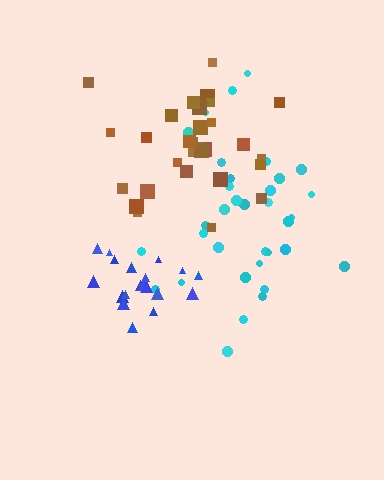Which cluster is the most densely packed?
Blue.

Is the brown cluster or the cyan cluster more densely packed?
Brown.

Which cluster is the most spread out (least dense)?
Cyan.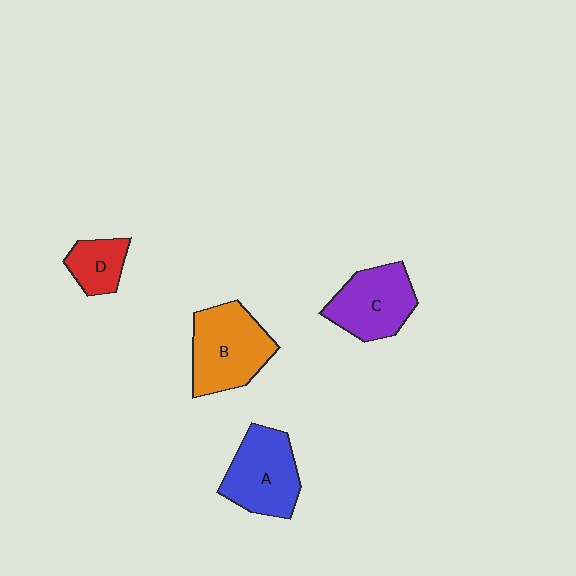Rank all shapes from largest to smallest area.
From largest to smallest: B (orange), A (blue), C (purple), D (red).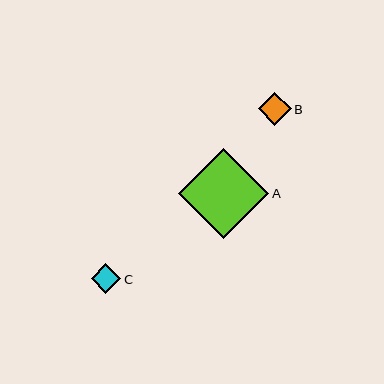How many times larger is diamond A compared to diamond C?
Diamond A is approximately 3.0 times the size of diamond C.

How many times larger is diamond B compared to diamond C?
Diamond B is approximately 1.1 times the size of diamond C.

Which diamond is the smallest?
Diamond C is the smallest with a size of approximately 30 pixels.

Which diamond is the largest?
Diamond A is the largest with a size of approximately 90 pixels.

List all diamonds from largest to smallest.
From largest to smallest: A, B, C.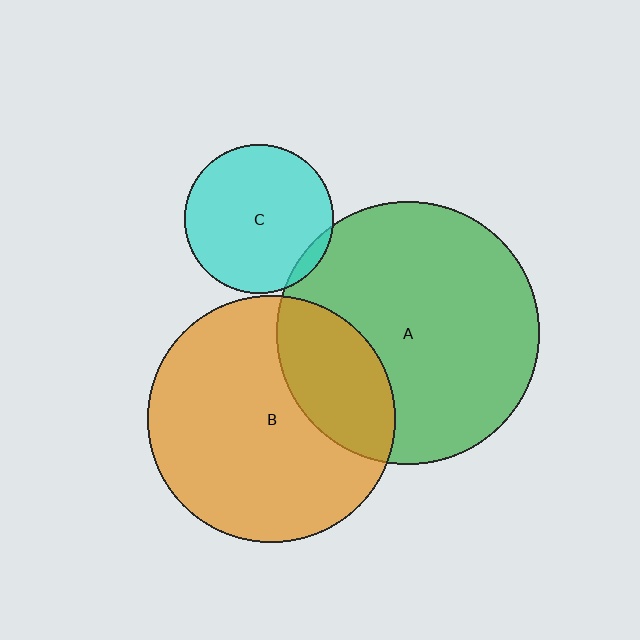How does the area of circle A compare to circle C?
Approximately 3.1 times.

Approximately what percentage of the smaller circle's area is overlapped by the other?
Approximately 5%.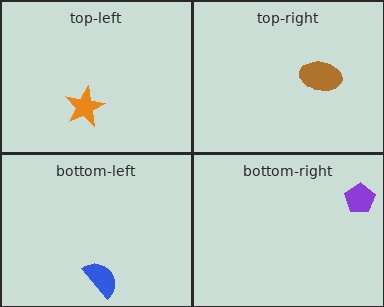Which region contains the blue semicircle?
The bottom-left region.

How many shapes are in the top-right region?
1.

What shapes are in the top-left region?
The orange star.